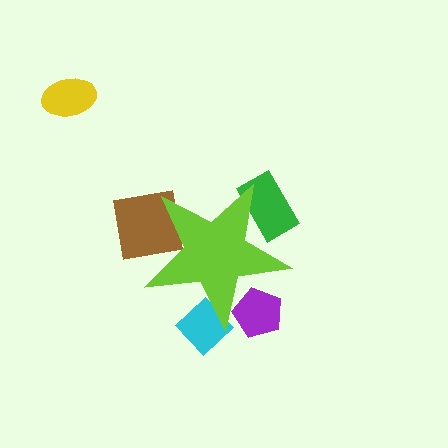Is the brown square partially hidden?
Yes, the brown square is partially hidden behind the lime star.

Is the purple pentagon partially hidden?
Yes, the purple pentagon is partially hidden behind the lime star.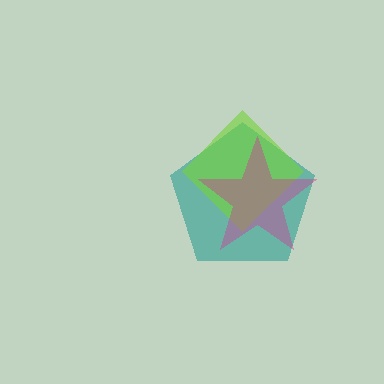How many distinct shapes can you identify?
There are 3 distinct shapes: a teal pentagon, a lime diamond, a magenta star.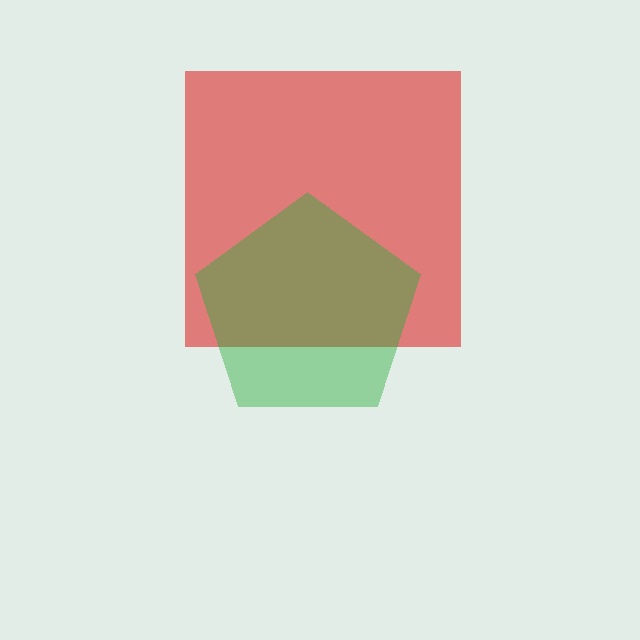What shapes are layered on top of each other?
The layered shapes are: a red square, a green pentagon.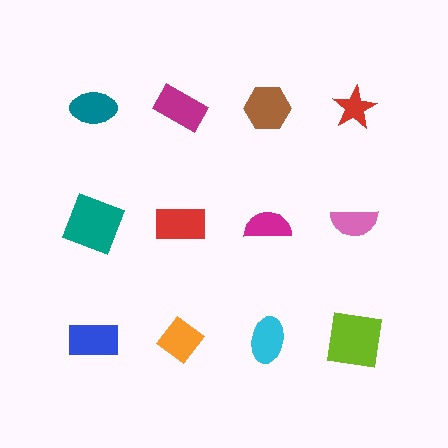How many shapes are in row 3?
4 shapes.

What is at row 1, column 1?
A teal ellipse.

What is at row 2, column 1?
A teal square.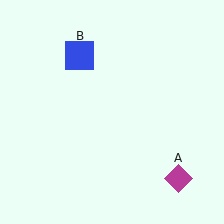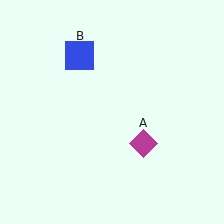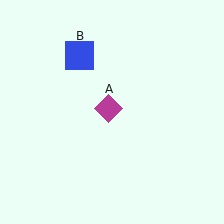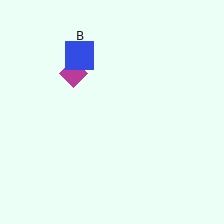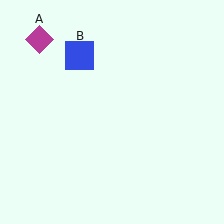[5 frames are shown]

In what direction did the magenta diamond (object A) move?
The magenta diamond (object A) moved up and to the left.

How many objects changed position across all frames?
1 object changed position: magenta diamond (object A).